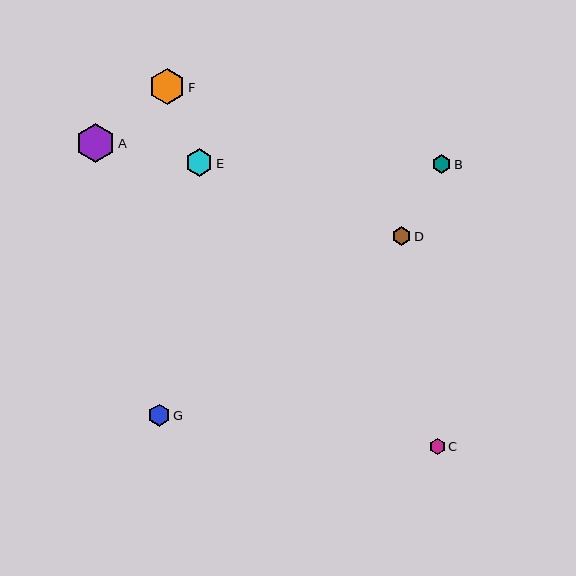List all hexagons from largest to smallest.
From largest to smallest: A, F, E, G, B, D, C.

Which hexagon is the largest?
Hexagon A is the largest with a size of approximately 39 pixels.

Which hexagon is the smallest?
Hexagon C is the smallest with a size of approximately 16 pixels.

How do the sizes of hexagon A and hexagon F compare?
Hexagon A and hexagon F are approximately the same size.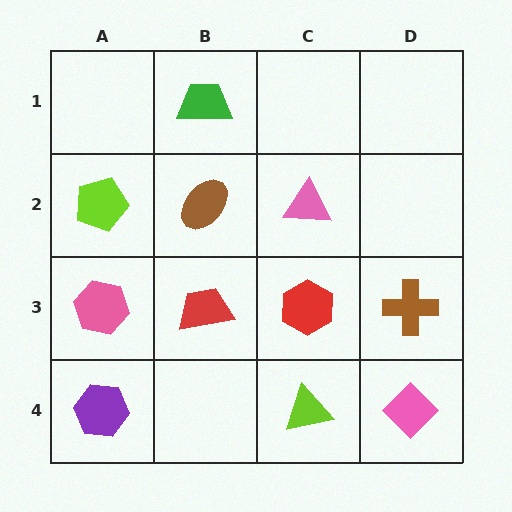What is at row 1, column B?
A green trapezoid.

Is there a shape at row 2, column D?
No, that cell is empty.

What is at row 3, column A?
A pink hexagon.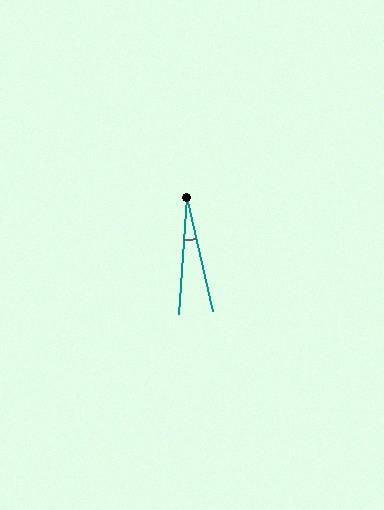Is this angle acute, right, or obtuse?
It is acute.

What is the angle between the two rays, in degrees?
Approximately 17 degrees.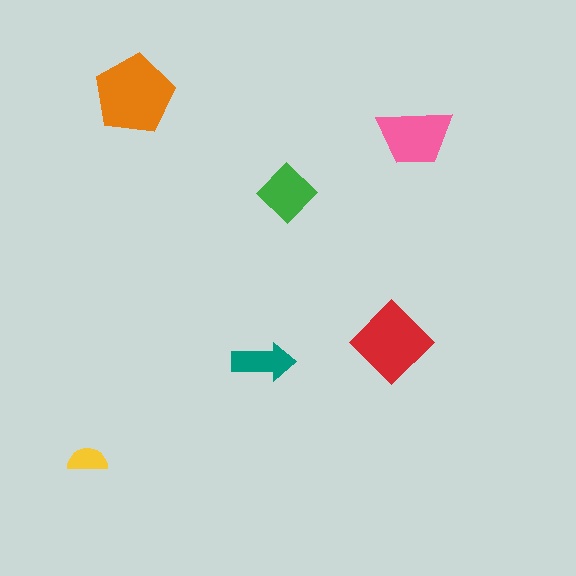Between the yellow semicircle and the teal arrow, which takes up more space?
The teal arrow.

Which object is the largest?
The orange pentagon.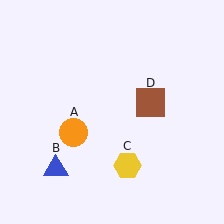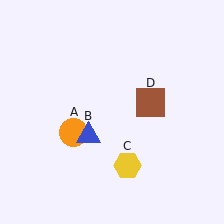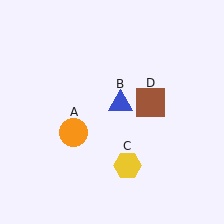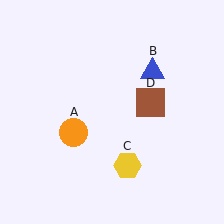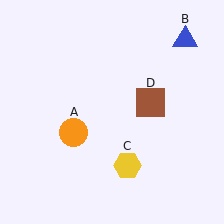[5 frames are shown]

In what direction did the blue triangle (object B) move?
The blue triangle (object B) moved up and to the right.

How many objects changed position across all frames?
1 object changed position: blue triangle (object B).